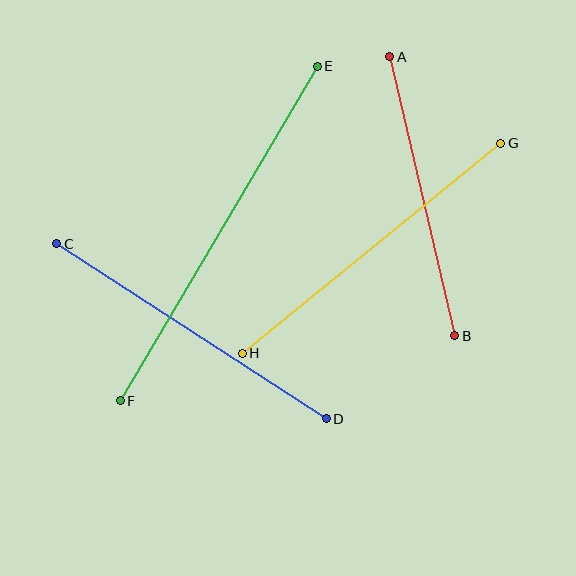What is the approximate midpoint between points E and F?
The midpoint is at approximately (219, 233) pixels.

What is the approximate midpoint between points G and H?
The midpoint is at approximately (372, 248) pixels.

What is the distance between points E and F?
The distance is approximately 388 pixels.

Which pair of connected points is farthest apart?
Points E and F are farthest apart.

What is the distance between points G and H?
The distance is approximately 333 pixels.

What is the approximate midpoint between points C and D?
The midpoint is at approximately (191, 331) pixels.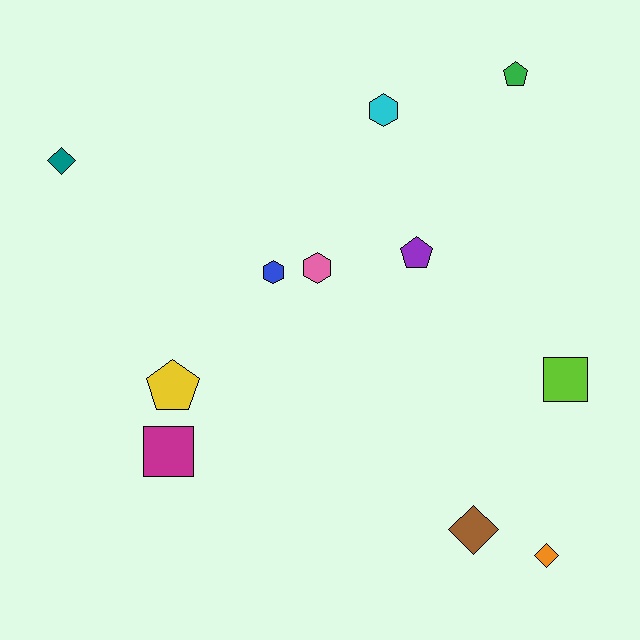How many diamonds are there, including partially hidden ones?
There are 3 diamonds.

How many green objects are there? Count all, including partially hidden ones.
There is 1 green object.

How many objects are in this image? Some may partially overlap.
There are 11 objects.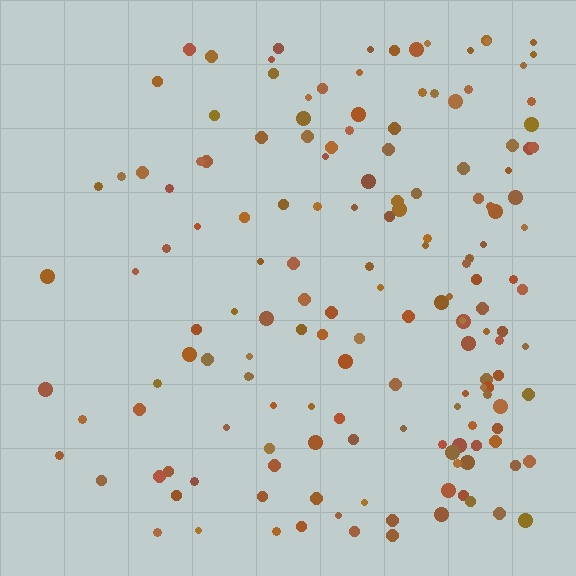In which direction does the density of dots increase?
From left to right, with the right side densest.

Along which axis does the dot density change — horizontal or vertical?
Horizontal.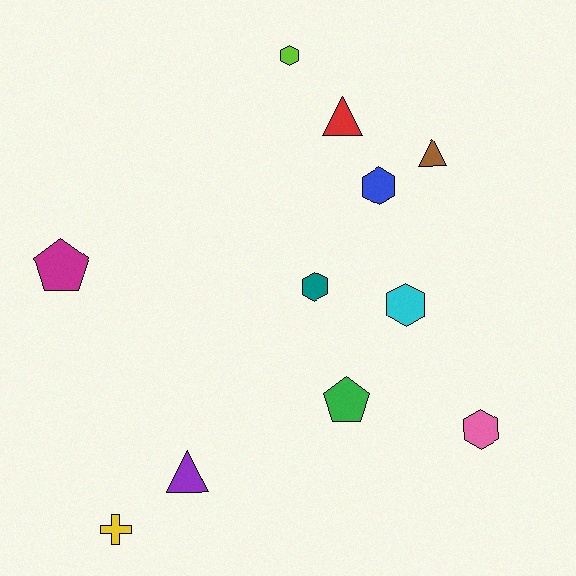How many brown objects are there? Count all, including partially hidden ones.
There is 1 brown object.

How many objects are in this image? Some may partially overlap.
There are 11 objects.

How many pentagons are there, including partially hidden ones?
There are 2 pentagons.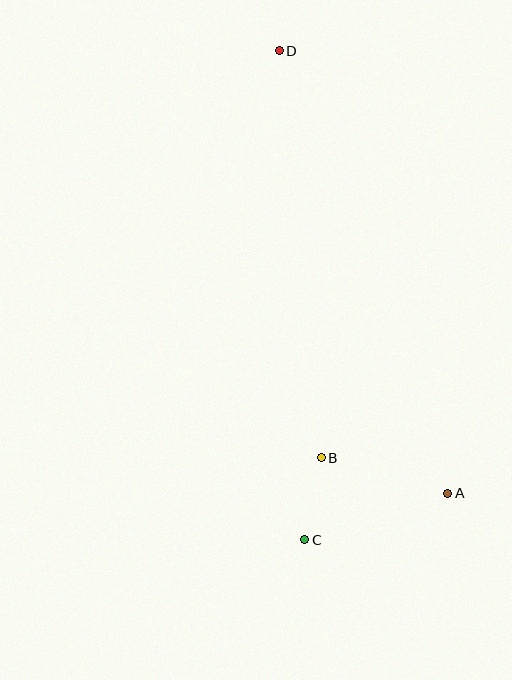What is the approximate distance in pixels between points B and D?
The distance between B and D is approximately 409 pixels.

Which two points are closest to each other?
Points B and C are closest to each other.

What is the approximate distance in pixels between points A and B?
The distance between A and B is approximately 132 pixels.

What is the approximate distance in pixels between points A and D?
The distance between A and D is approximately 474 pixels.